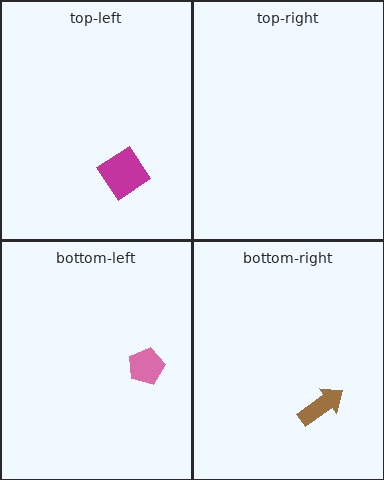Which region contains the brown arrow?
The bottom-right region.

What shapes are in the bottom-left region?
The pink pentagon.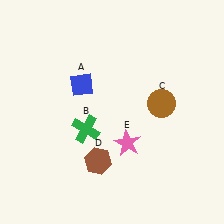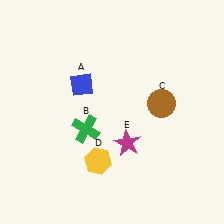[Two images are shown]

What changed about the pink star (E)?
In Image 1, E is pink. In Image 2, it changed to magenta.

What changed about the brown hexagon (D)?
In Image 1, D is brown. In Image 2, it changed to yellow.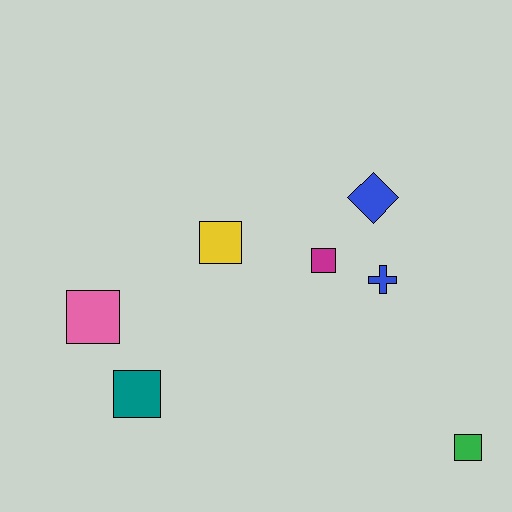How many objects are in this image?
There are 7 objects.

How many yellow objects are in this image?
There is 1 yellow object.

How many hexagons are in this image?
There are no hexagons.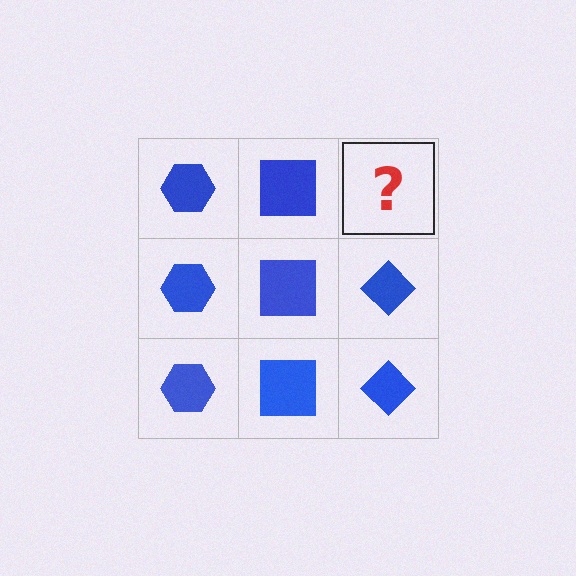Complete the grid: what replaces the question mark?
The question mark should be replaced with a blue diamond.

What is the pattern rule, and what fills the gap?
The rule is that each column has a consistent shape. The gap should be filled with a blue diamond.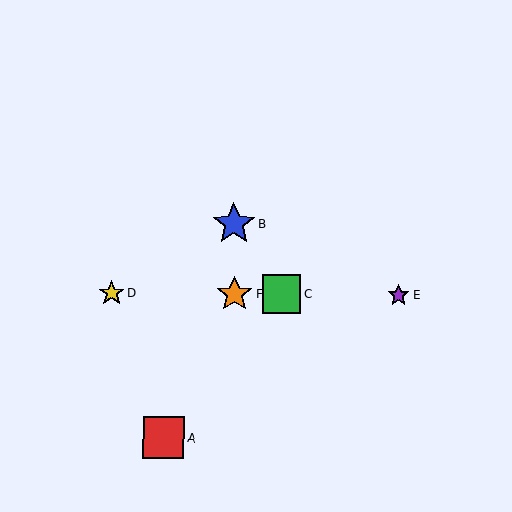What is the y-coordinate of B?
Object B is at y≈224.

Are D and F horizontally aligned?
Yes, both are at y≈293.